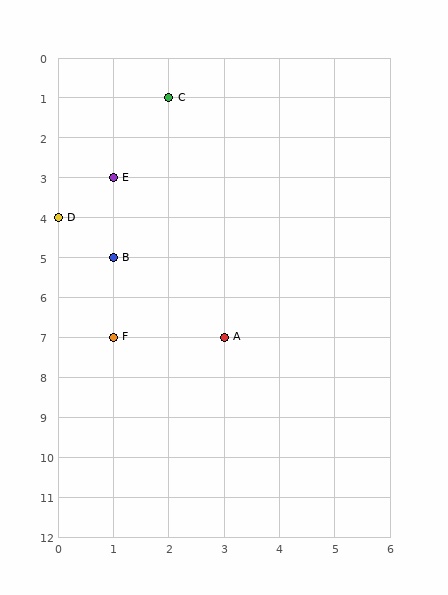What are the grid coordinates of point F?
Point F is at grid coordinates (1, 7).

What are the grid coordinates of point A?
Point A is at grid coordinates (3, 7).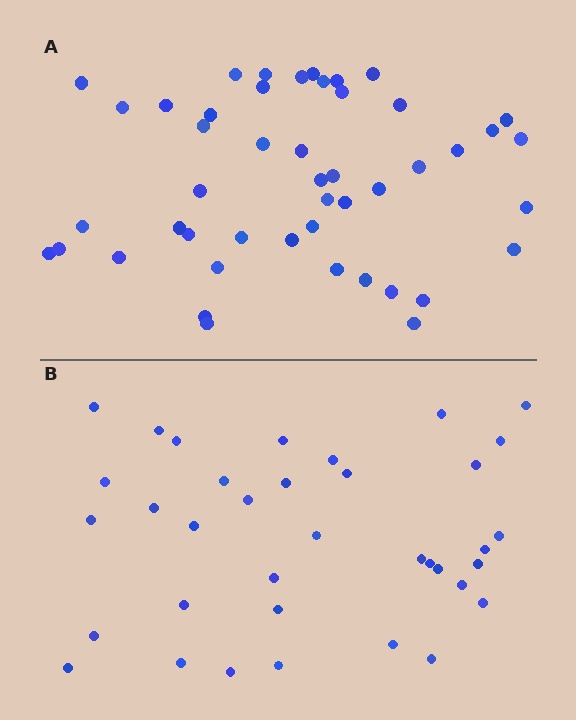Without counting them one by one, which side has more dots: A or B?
Region A (the top region) has more dots.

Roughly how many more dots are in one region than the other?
Region A has roughly 12 or so more dots than region B.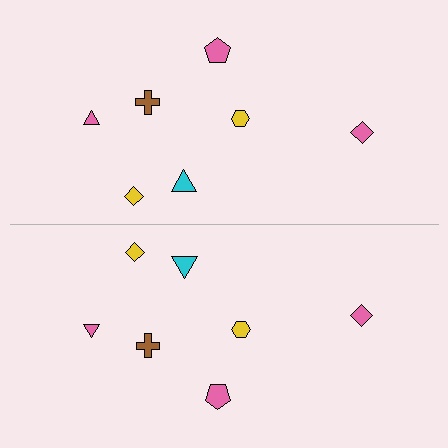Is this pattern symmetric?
Yes, this pattern has bilateral (reflection) symmetry.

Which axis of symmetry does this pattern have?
The pattern has a horizontal axis of symmetry running through the center of the image.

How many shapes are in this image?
There are 14 shapes in this image.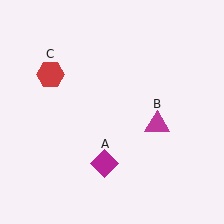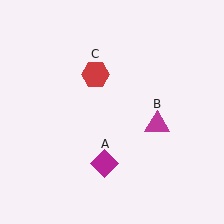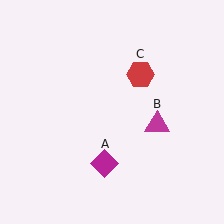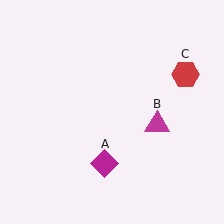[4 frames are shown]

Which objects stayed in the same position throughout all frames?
Magenta diamond (object A) and magenta triangle (object B) remained stationary.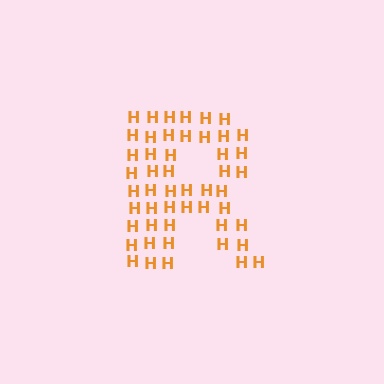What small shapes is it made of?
It is made of small letter H's.